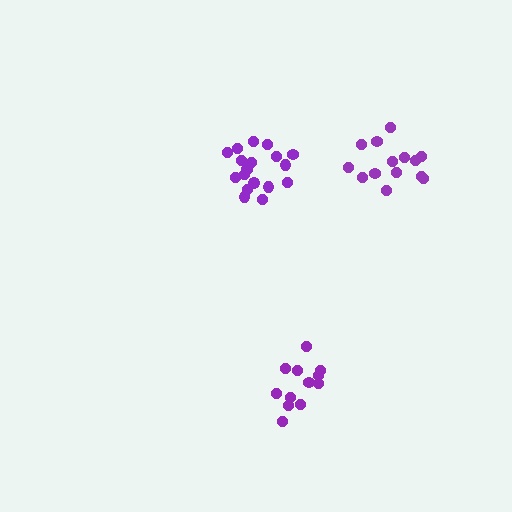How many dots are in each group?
Group 1: 18 dots, Group 2: 14 dots, Group 3: 12 dots (44 total).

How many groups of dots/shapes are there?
There are 3 groups.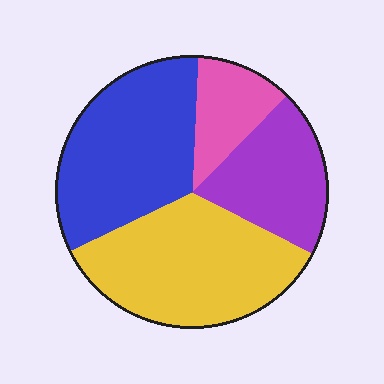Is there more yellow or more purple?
Yellow.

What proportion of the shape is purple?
Purple takes up about one fifth (1/5) of the shape.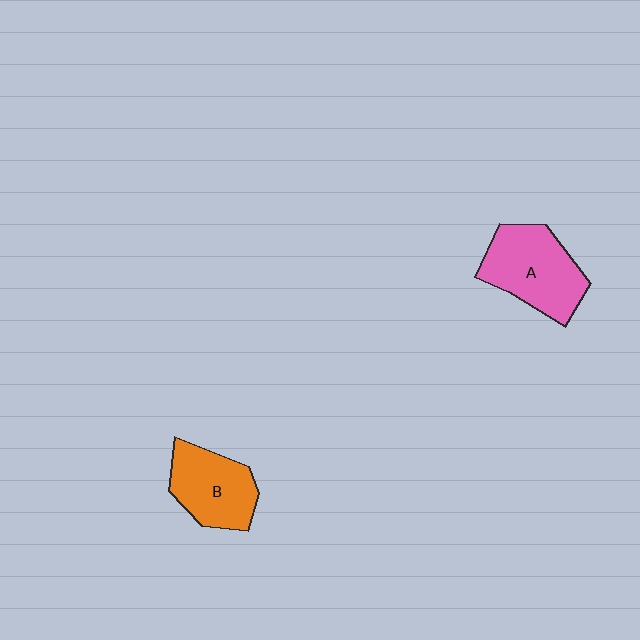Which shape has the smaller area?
Shape B (orange).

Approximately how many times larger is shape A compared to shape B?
Approximately 1.2 times.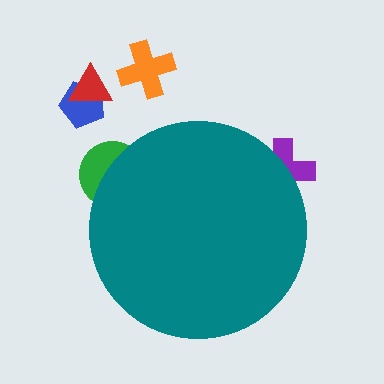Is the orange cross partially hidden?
No, the orange cross is fully visible.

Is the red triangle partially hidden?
No, the red triangle is fully visible.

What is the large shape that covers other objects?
A teal circle.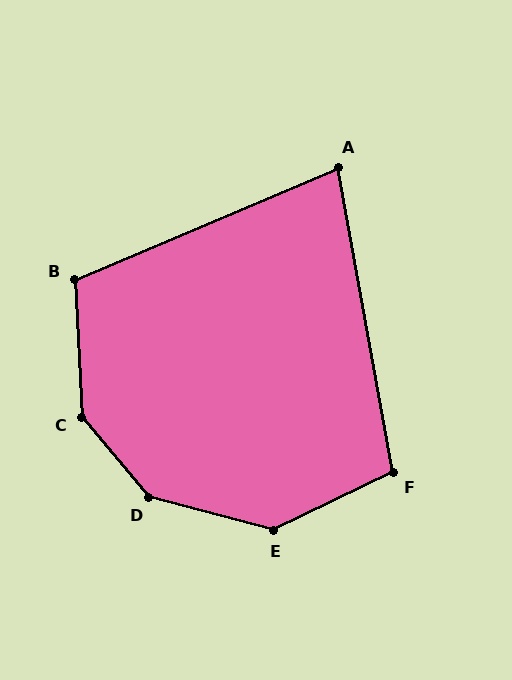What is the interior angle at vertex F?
Approximately 105 degrees (obtuse).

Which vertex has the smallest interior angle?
A, at approximately 77 degrees.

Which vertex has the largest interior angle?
D, at approximately 144 degrees.